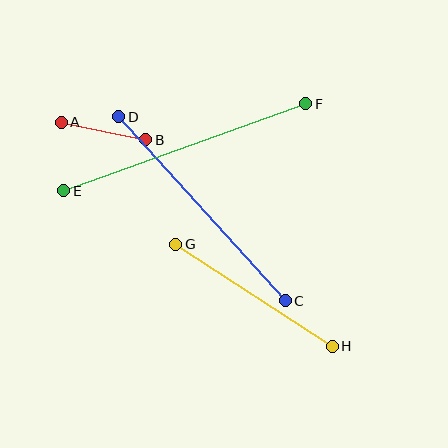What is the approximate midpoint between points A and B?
The midpoint is at approximately (104, 131) pixels.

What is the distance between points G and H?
The distance is approximately 187 pixels.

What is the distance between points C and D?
The distance is approximately 248 pixels.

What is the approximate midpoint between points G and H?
The midpoint is at approximately (254, 295) pixels.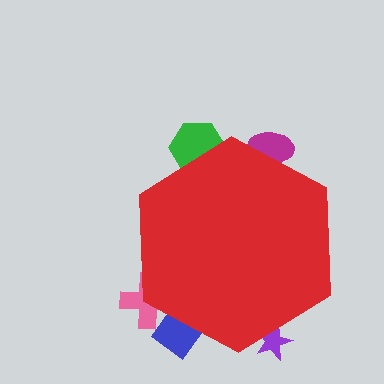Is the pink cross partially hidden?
Yes, the pink cross is partially hidden behind the red hexagon.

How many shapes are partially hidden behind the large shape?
5 shapes are partially hidden.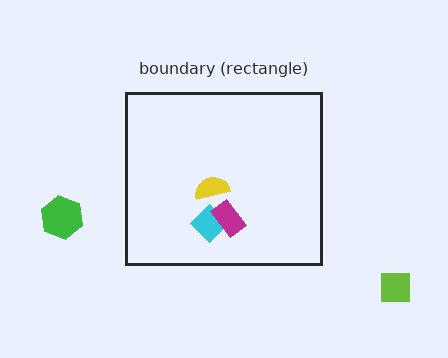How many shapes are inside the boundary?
3 inside, 2 outside.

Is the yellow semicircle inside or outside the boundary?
Inside.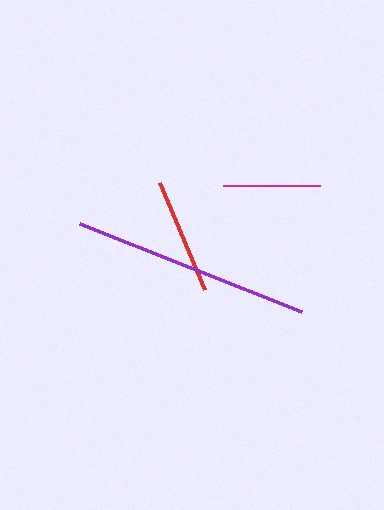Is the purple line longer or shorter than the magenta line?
The purple line is longer than the magenta line.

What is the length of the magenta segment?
The magenta segment is approximately 96 pixels long.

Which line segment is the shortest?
The magenta line is the shortest at approximately 96 pixels.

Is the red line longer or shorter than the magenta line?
The red line is longer than the magenta line.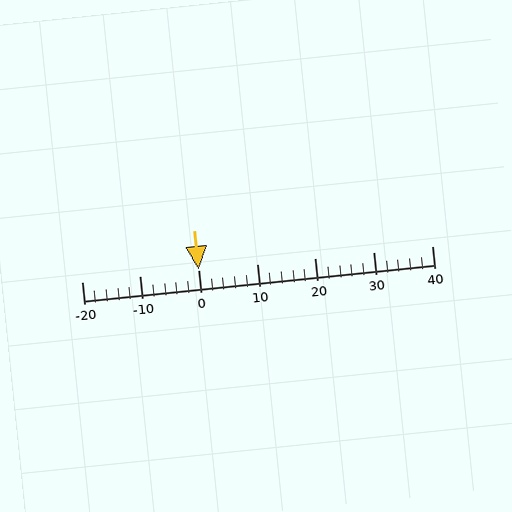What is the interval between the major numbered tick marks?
The major tick marks are spaced 10 units apart.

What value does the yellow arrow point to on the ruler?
The yellow arrow points to approximately 0.